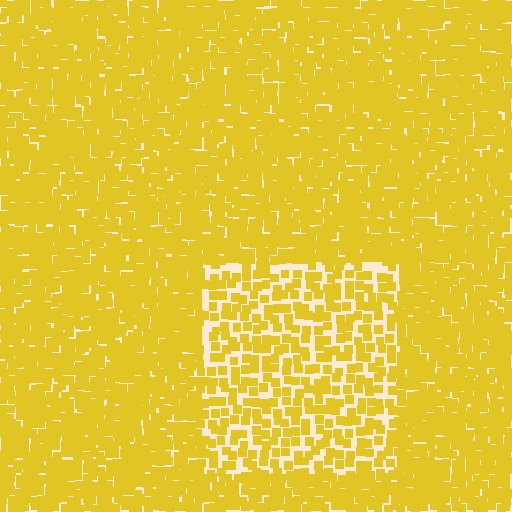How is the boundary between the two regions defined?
The boundary is defined by a change in element density (approximately 1.9x ratio). All elements are the same color, size, and shape.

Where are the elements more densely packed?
The elements are more densely packed outside the rectangle boundary.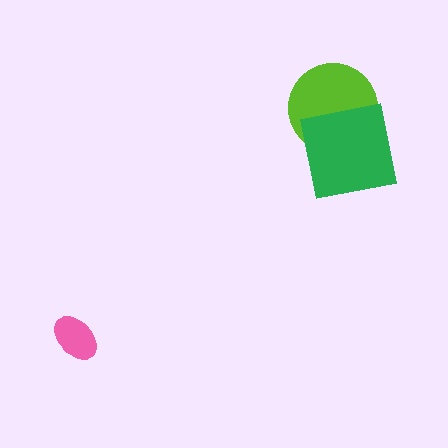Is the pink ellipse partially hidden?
No, no other shape covers it.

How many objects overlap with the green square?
1 object overlaps with the green square.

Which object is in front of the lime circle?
The green square is in front of the lime circle.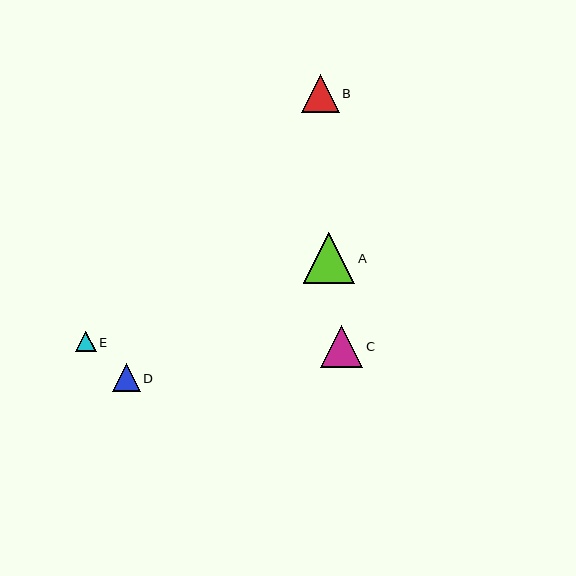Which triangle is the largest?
Triangle A is the largest with a size of approximately 51 pixels.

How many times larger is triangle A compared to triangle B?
Triangle A is approximately 1.4 times the size of triangle B.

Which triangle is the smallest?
Triangle E is the smallest with a size of approximately 21 pixels.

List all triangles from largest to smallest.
From largest to smallest: A, C, B, D, E.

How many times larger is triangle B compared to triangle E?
Triangle B is approximately 1.8 times the size of triangle E.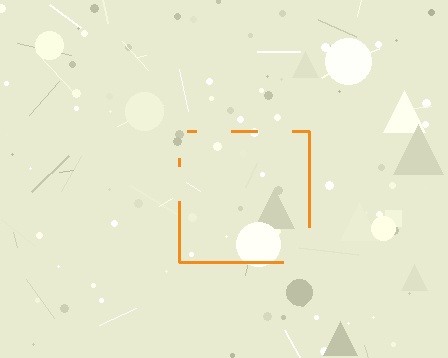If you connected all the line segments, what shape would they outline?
They would outline a square.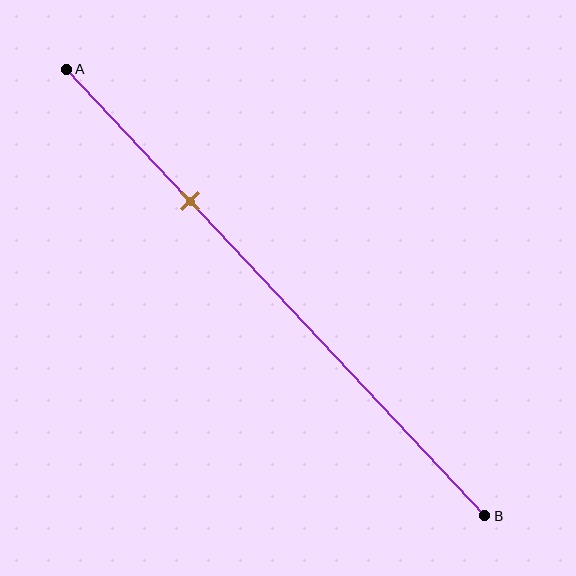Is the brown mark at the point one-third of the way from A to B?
No, the mark is at about 30% from A, not at the 33% one-third point.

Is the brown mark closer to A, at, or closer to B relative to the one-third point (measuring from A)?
The brown mark is closer to point A than the one-third point of segment AB.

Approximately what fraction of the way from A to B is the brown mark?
The brown mark is approximately 30% of the way from A to B.